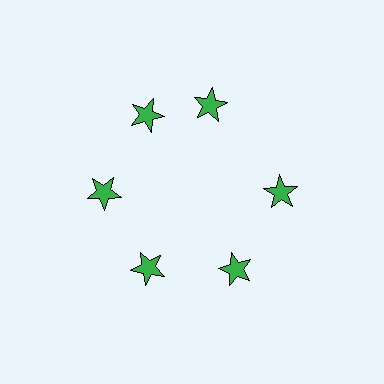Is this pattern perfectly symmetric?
No. The 6 green stars are arranged in a ring, but one element near the 1 o'clock position is rotated out of alignment along the ring, breaking the 6-fold rotational symmetry.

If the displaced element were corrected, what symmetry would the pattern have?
It would have 6-fold rotational symmetry — the pattern would map onto itself every 60 degrees.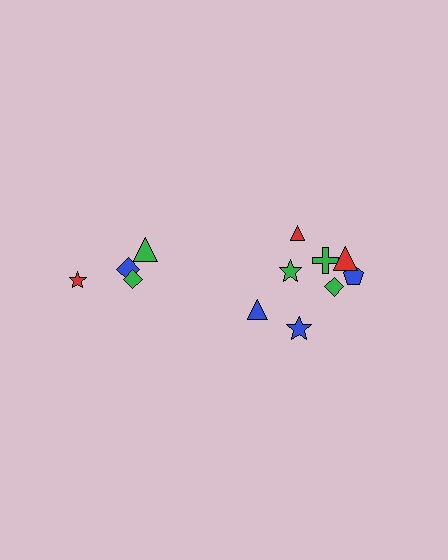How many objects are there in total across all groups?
There are 12 objects.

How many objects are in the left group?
There are 4 objects.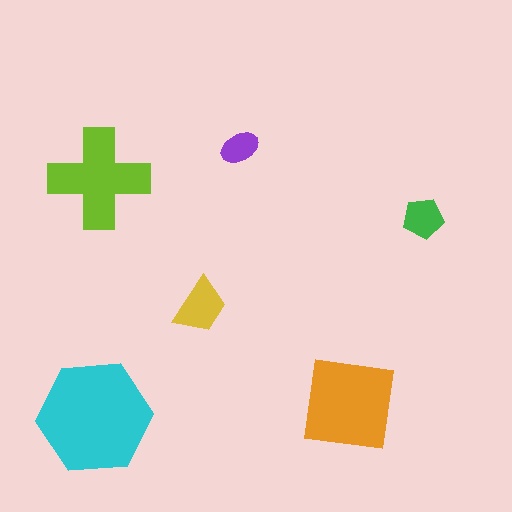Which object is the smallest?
The purple ellipse.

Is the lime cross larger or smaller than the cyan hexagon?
Smaller.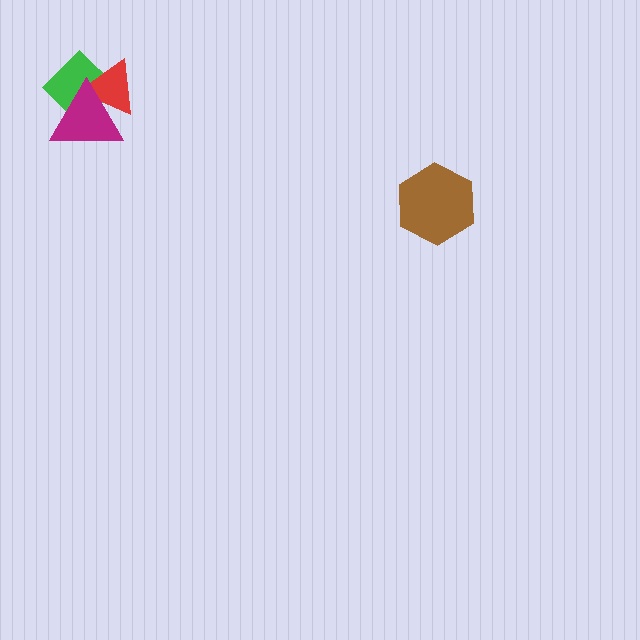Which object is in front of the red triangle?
The magenta triangle is in front of the red triangle.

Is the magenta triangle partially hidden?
No, no other shape covers it.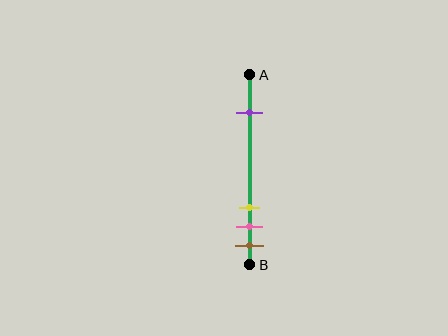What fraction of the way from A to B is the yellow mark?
The yellow mark is approximately 70% (0.7) of the way from A to B.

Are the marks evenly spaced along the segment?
No, the marks are not evenly spaced.